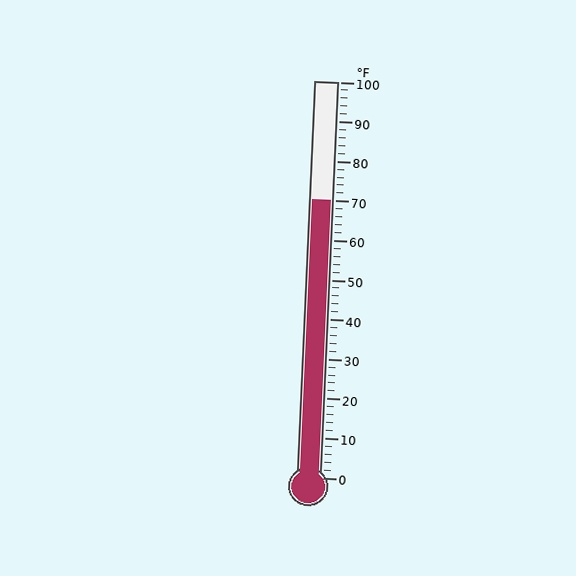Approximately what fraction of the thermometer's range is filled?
The thermometer is filled to approximately 70% of its range.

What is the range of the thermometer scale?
The thermometer scale ranges from 0°F to 100°F.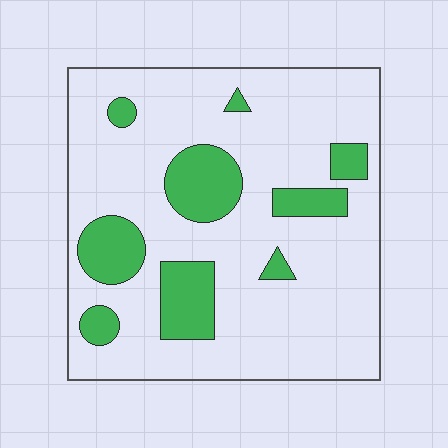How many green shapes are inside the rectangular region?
9.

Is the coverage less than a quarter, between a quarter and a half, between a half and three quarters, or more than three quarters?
Less than a quarter.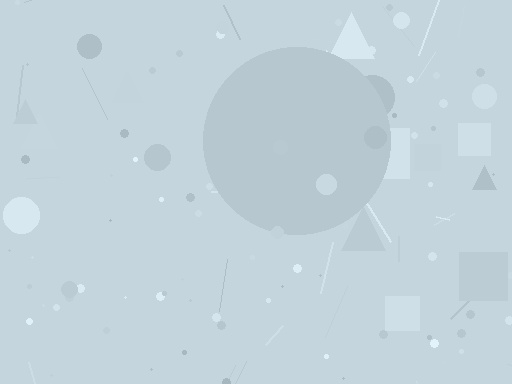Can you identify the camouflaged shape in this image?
The camouflaged shape is a circle.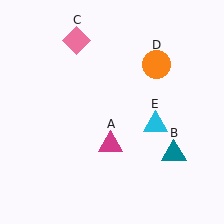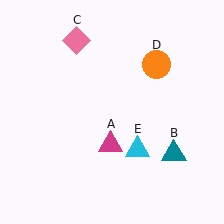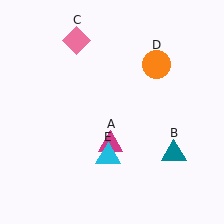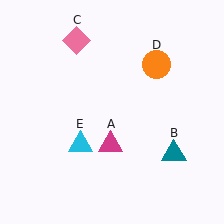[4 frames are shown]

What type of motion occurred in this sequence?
The cyan triangle (object E) rotated clockwise around the center of the scene.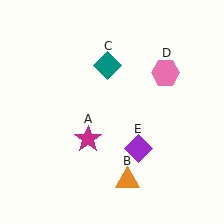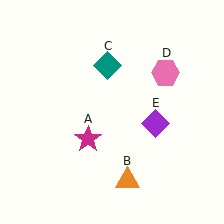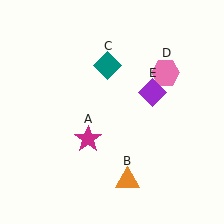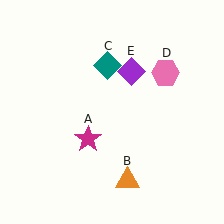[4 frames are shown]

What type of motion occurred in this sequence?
The purple diamond (object E) rotated counterclockwise around the center of the scene.